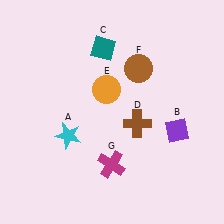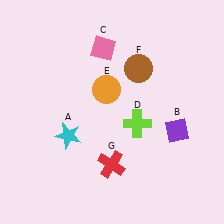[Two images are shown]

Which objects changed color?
C changed from teal to pink. D changed from brown to lime. G changed from magenta to red.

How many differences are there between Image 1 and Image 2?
There are 3 differences between the two images.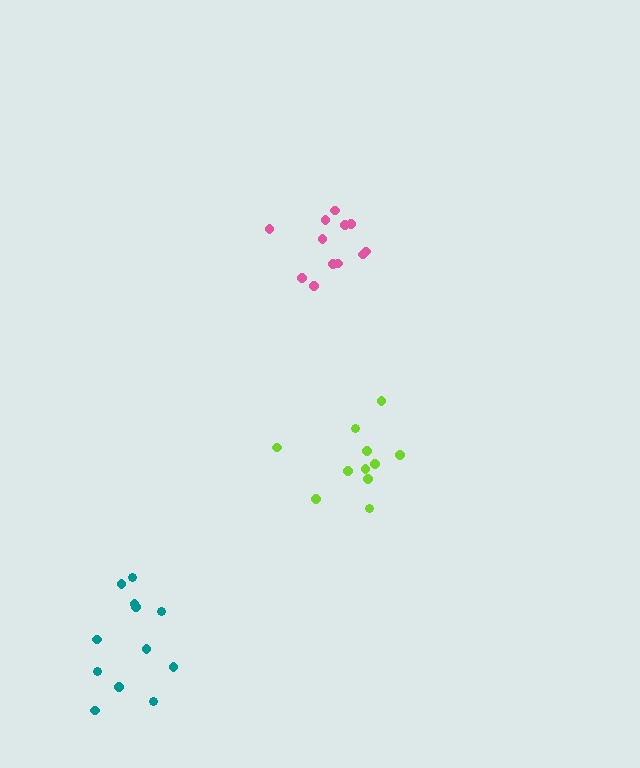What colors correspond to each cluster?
The clusters are colored: pink, lime, teal.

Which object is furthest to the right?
The lime cluster is rightmost.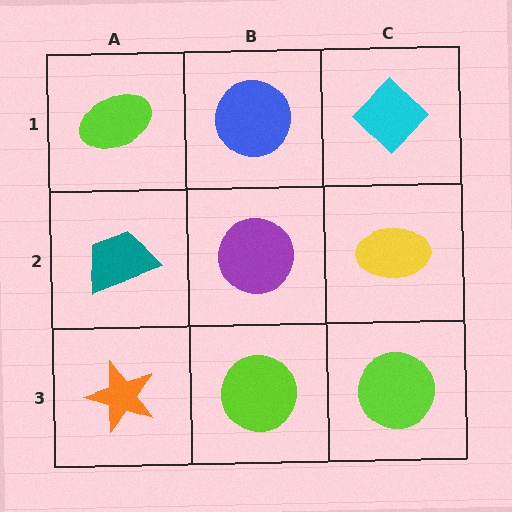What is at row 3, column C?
A lime circle.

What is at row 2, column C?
A yellow ellipse.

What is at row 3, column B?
A lime circle.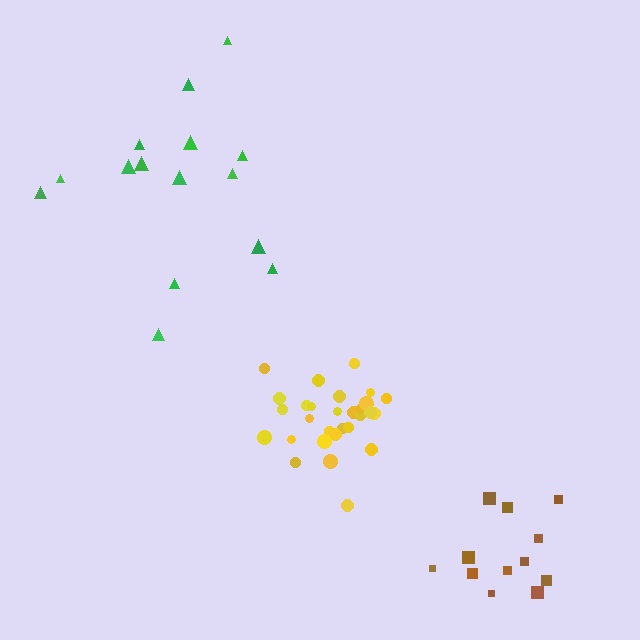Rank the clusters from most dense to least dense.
yellow, brown, green.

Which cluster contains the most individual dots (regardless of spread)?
Yellow (30).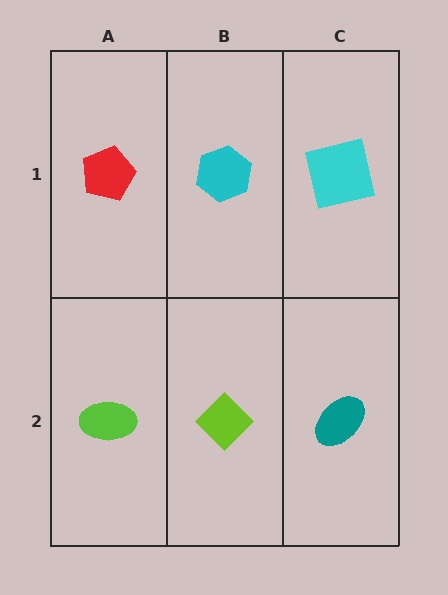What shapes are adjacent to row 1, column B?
A lime diamond (row 2, column B), a red pentagon (row 1, column A), a cyan square (row 1, column C).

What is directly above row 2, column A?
A red pentagon.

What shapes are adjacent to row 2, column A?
A red pentagon (row 1, column A), a lime diamond (row 2, column B).